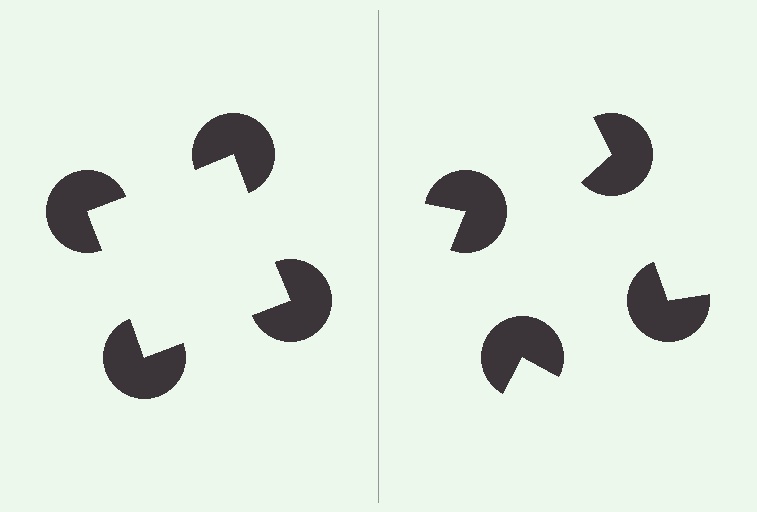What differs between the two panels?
The pac-man discs are positioned identically on both sides; only the wedge orientations differ. On the left they align to a square; on the right they are misaligned.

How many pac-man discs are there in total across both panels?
8 — 4 on each side.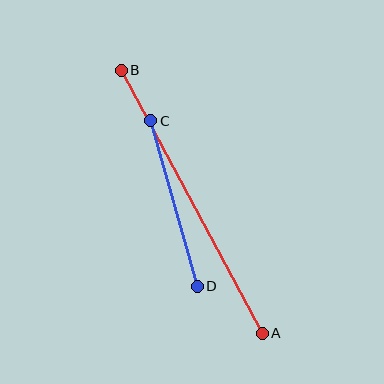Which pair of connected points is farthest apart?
Points A and B are farthest apart.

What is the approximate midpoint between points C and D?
The midpoint is at approximately (174, 203) pixels.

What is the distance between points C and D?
The distance is approximately 172 pixels.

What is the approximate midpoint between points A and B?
The midpoint is at approximately (192, 202) pixels.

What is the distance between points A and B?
The distance is approximately 298 pixels.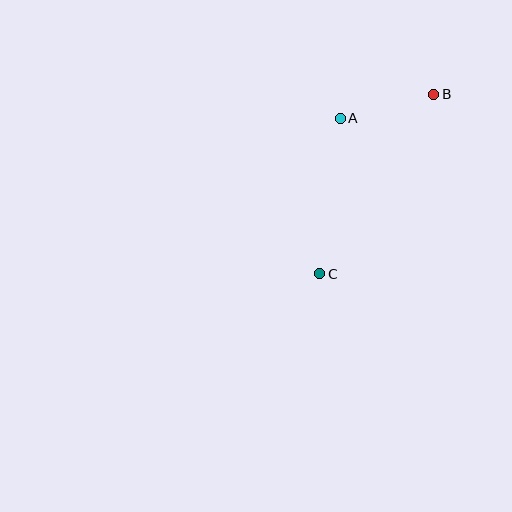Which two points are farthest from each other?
Points B and C are farthest from each other.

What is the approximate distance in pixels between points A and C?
The distance between A and C is approximately 157 pixels.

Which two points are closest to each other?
Points A and B are closest to each other.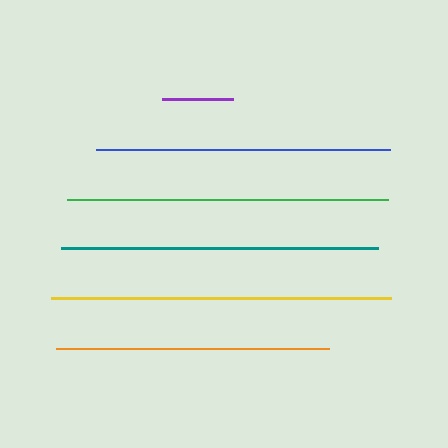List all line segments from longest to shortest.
From longest to shortest: yellow, green, teal, blue, orange, purple.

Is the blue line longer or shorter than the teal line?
The teal line is longer than the blue line.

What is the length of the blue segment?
The blue segment is approximately 294 pixels long.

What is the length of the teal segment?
The teal segment is approximately 317 pixels long.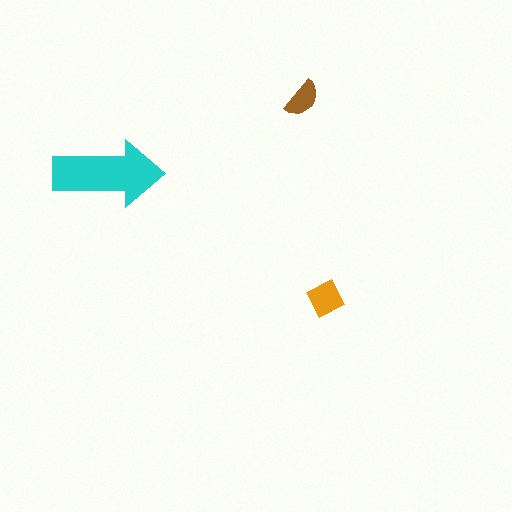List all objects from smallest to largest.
The brown semicircle, the orange square, the cyan arrow.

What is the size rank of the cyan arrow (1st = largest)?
1st.